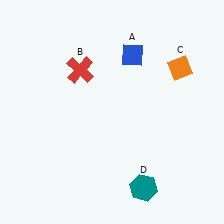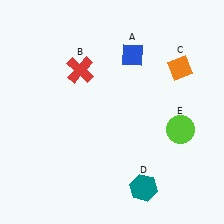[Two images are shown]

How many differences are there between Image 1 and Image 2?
There is 1 difference between the two images.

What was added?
A lime circle (E) was added in Image 2.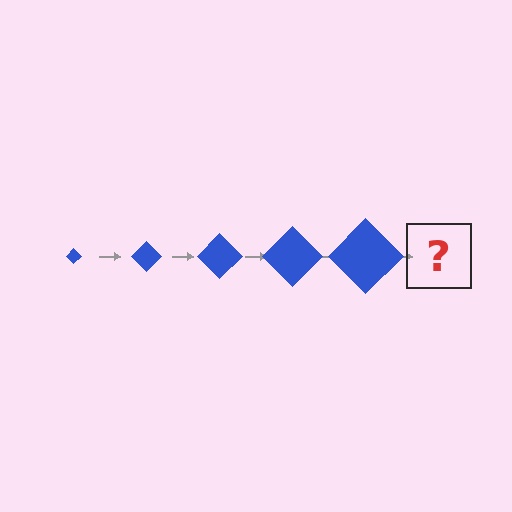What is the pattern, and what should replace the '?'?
The pattern is that the diamond gets progressively larger each step. The '?' should be a blue diamond, larger than the previous one.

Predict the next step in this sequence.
The next step is a blue diamond, larger than the previous one.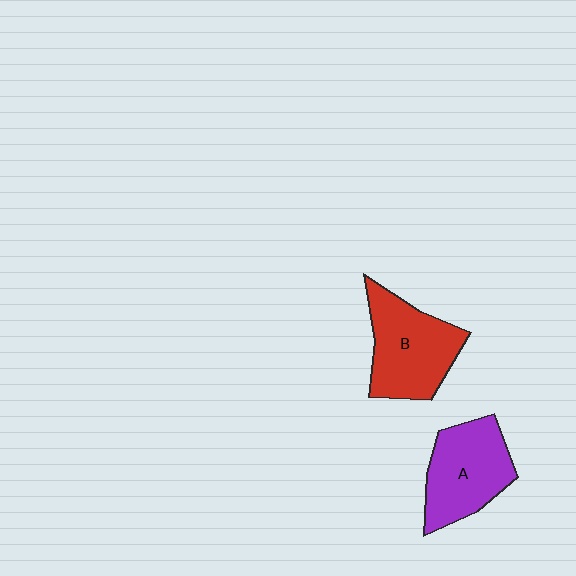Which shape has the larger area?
Shape B (red).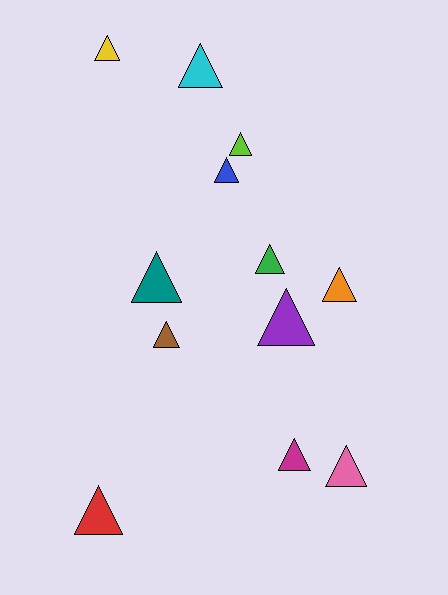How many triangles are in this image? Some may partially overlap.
There are 12 triangles.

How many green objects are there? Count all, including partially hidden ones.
There is 1 green object.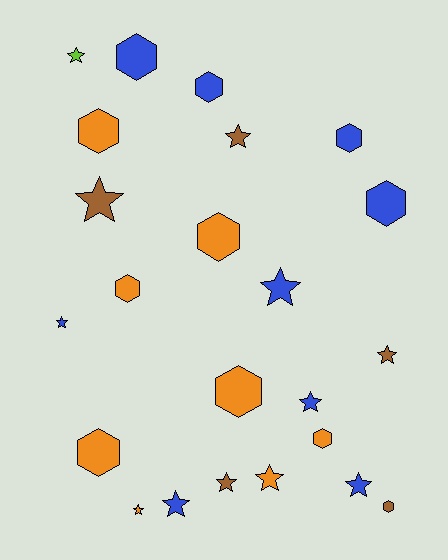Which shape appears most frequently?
Star, with 12 objects.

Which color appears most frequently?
Blue, with 9 objects.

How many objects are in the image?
There are 23 objects.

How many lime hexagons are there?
There are no lime hexagons.